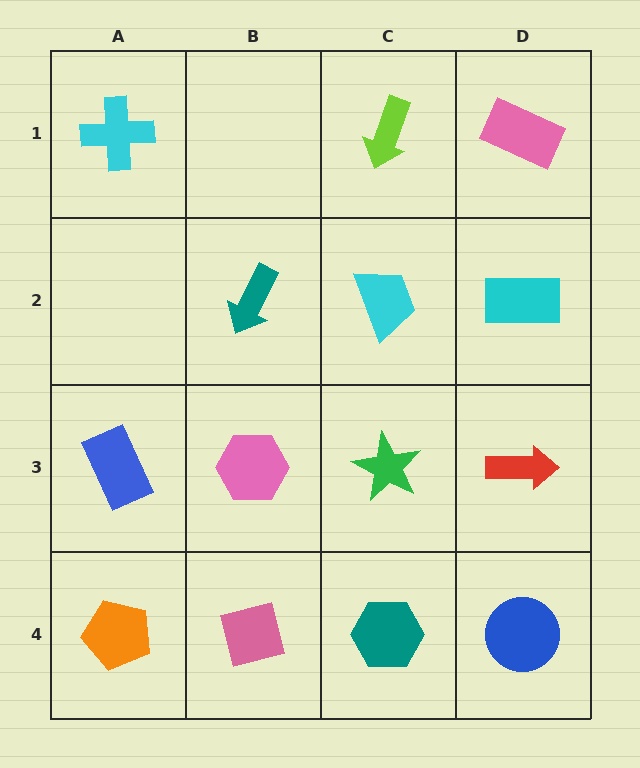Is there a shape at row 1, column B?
No, that cell is empty.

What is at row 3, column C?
A green star.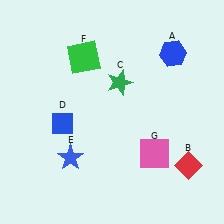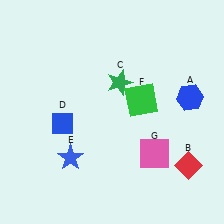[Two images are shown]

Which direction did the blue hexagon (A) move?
The blue hexagon (A) moved down.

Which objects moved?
The objects that moved are: the blue hexagon (A), the green square (F).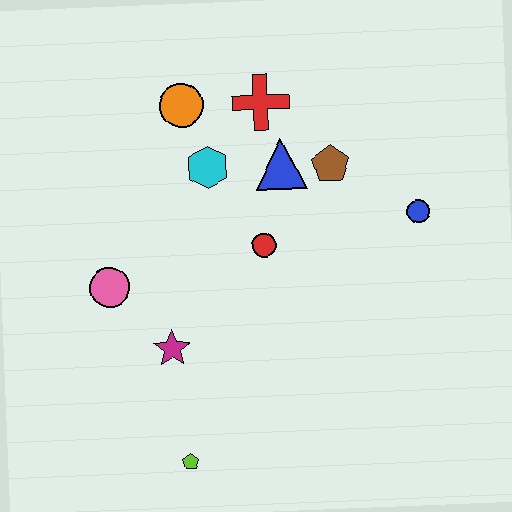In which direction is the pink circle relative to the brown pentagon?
The pink circle is to the left of the brown pentagon.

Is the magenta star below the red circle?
Yes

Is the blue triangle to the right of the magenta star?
Yes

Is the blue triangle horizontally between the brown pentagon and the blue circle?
No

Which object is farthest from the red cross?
The lime pentagon is farthest from the red cross.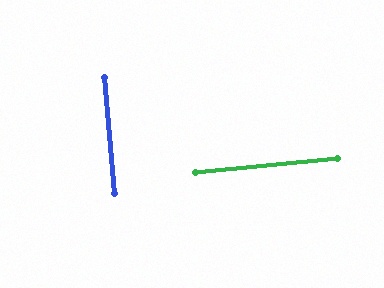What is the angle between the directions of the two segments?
Approximately 90 degrees.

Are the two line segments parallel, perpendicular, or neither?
Perpendicular — they meet at approximately 90°.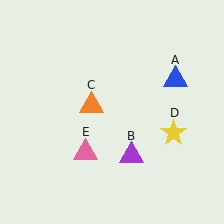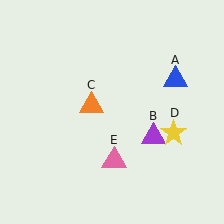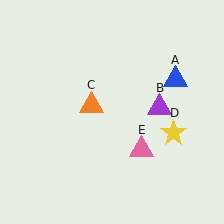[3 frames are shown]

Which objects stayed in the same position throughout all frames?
Blue triangle (object A) and orange triangle (object C) and yellow star (object D) remained stationary.